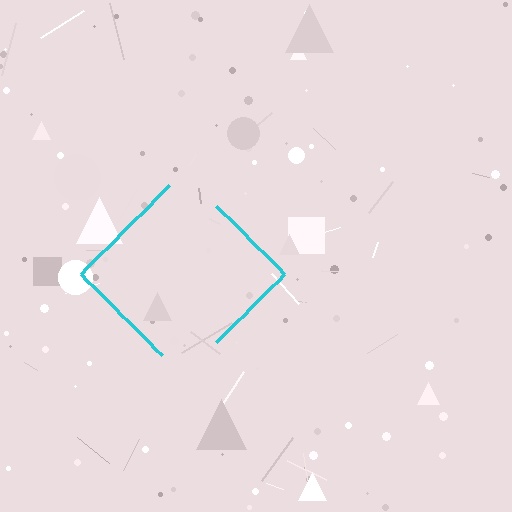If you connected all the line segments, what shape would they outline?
They would outline a diamond.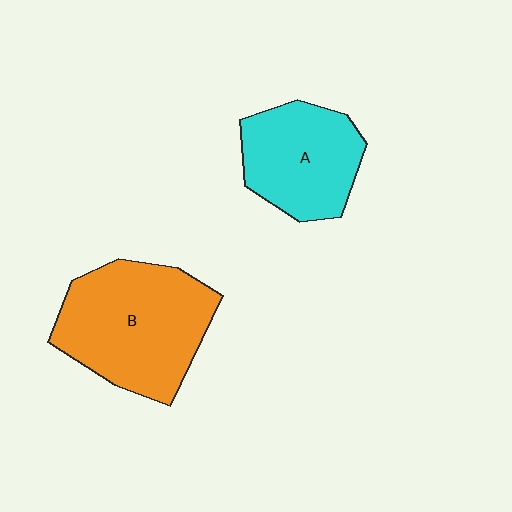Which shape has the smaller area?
Shape A (cyan).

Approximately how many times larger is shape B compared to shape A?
Approximately 1.4 times.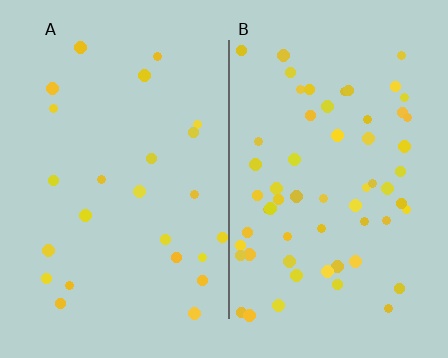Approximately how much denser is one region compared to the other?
Approximately 2.5× — region B over region A.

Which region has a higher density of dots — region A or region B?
B (the right).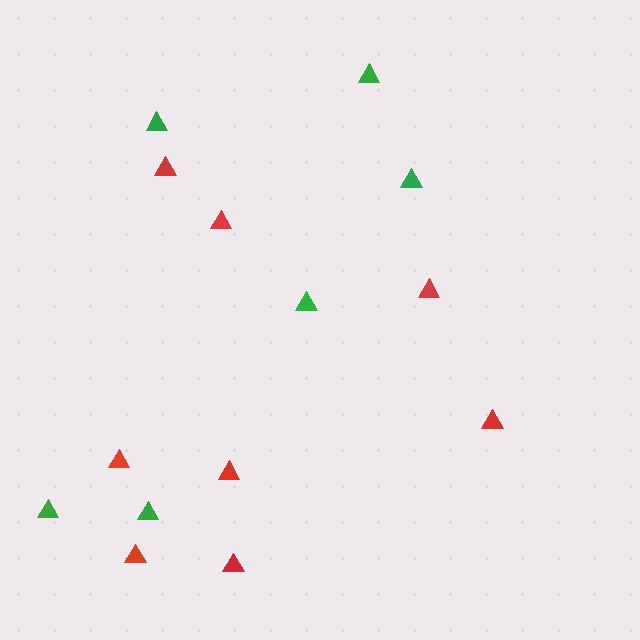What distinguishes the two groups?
There are 2 groups: one group of red triangles (8) and one group of green triangles (6).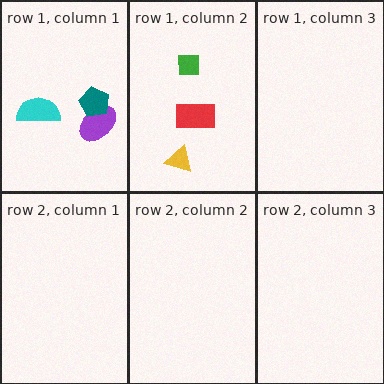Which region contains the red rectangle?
The row 1, column 2 region.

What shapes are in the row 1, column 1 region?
The purple ellipse, the teal pentagon, the cyan semicircle.